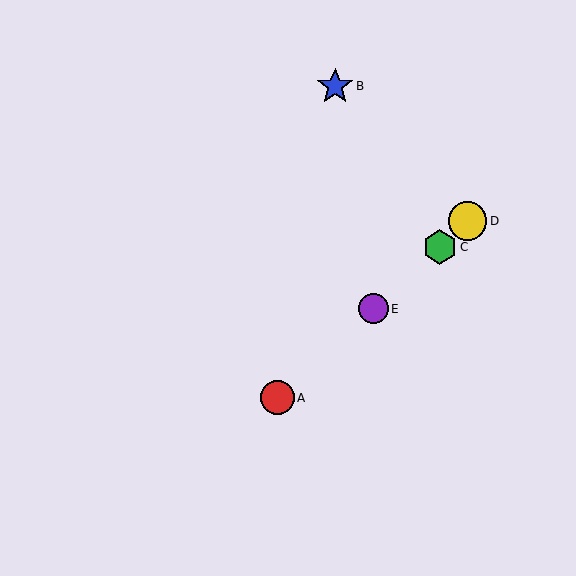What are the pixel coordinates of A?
Object A is at (278, 398).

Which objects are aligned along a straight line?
Objects A, C, D, E are aligned along a straight line.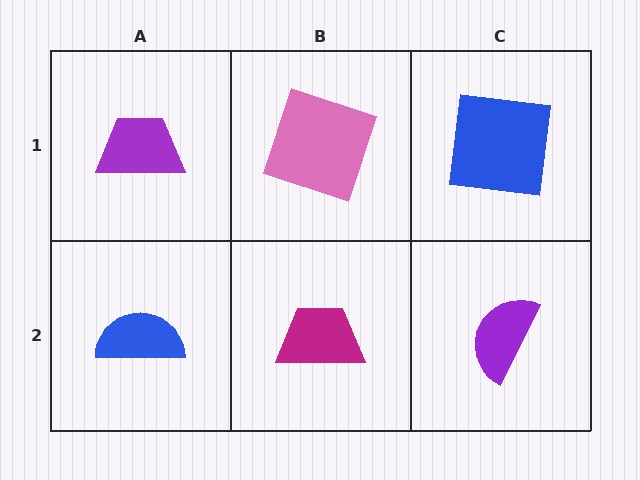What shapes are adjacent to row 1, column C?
A purple semicircle (row 2, column C), a pink square (row 1, column B).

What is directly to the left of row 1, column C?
A pink square.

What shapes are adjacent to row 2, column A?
A purple trapezoid (row 1, column A), a magenta trapezoid (row 2, column B).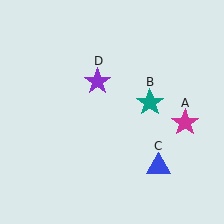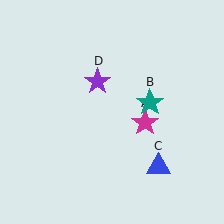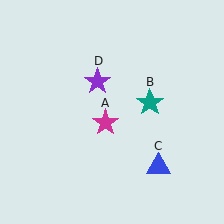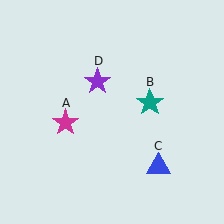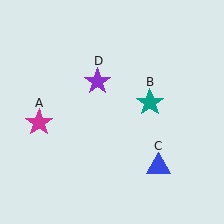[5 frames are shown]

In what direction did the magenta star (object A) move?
The magenta star (object A) moved left.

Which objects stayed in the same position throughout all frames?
Teal star (object B) and blue triangle (object C) and purple star (object D) remained stationary.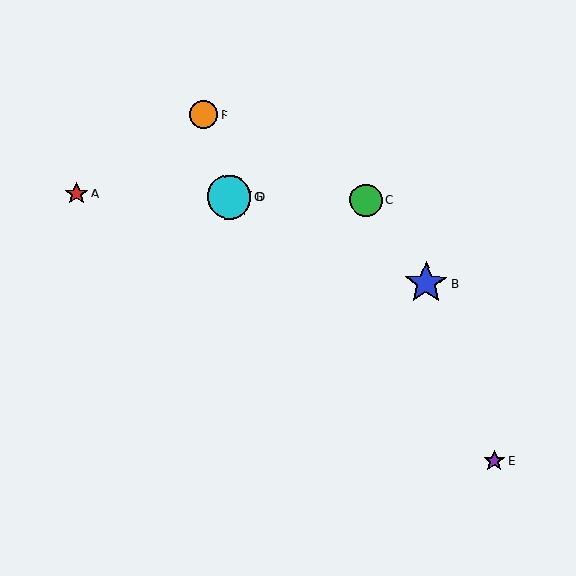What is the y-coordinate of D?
Object D is at y≈197.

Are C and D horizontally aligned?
Yes, both are at y≈200.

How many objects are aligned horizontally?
4 objects (A, C, D, G) are aligned horizontally.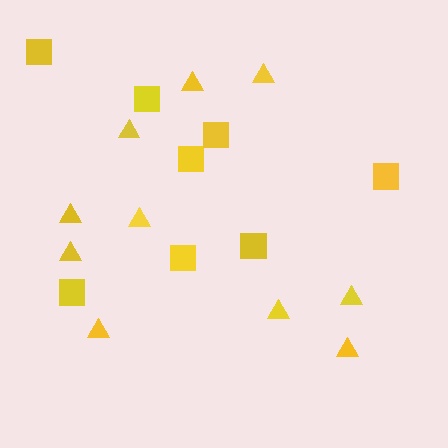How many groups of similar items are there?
There are 2 groups: one group of triangles (10) and one group of squares (8).